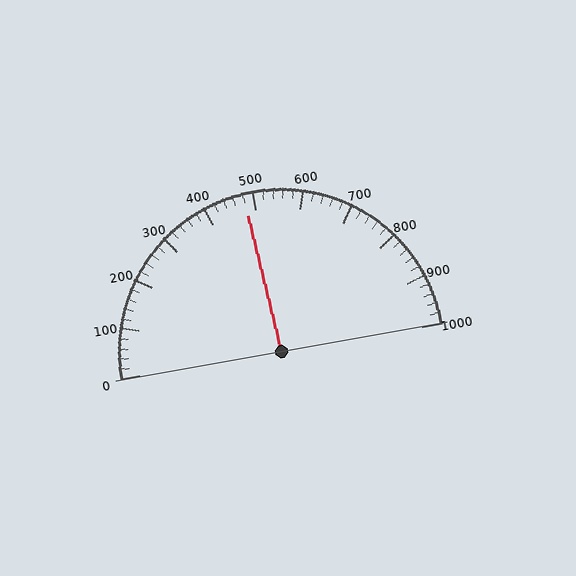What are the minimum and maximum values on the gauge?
The gauge ranges from 0 to 1000.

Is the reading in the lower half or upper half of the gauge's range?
The reading is in the lower half of the range (0 to 1000).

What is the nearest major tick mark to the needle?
The nearest major tick mark is 500.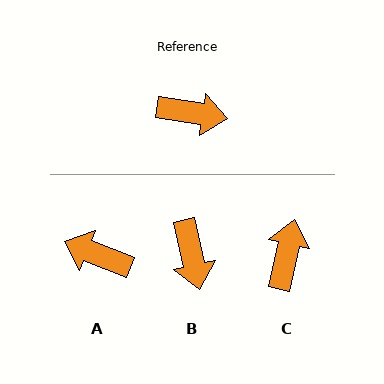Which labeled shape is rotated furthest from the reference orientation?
A, about 167 degrees away.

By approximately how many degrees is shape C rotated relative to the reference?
Approximately 87 degrees counter-clockwise.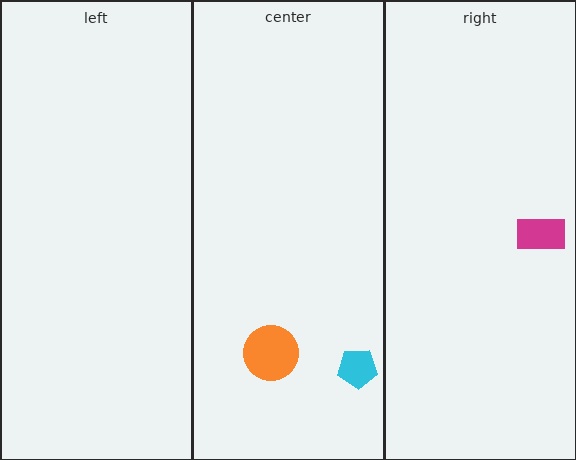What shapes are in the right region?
The magenta rectangle.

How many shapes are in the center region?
2.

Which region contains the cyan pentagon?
The center region.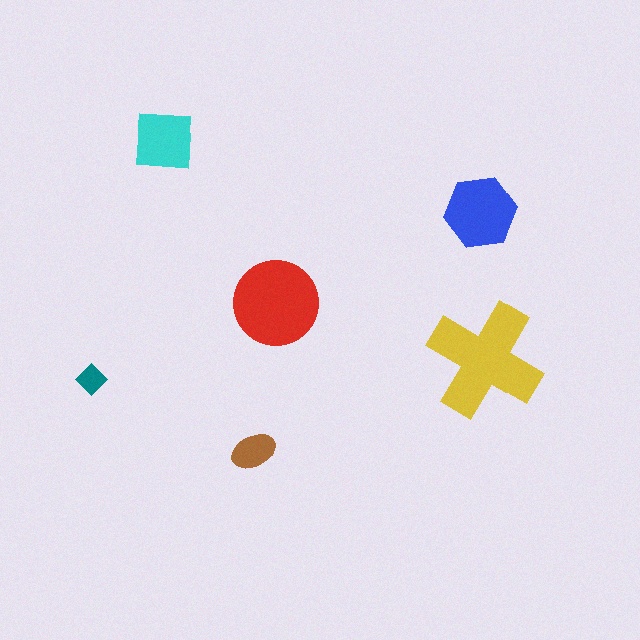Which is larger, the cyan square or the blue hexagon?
The blue hexagon.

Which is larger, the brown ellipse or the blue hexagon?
The blue hexagon.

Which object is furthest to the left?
The teal diamond is leftmost.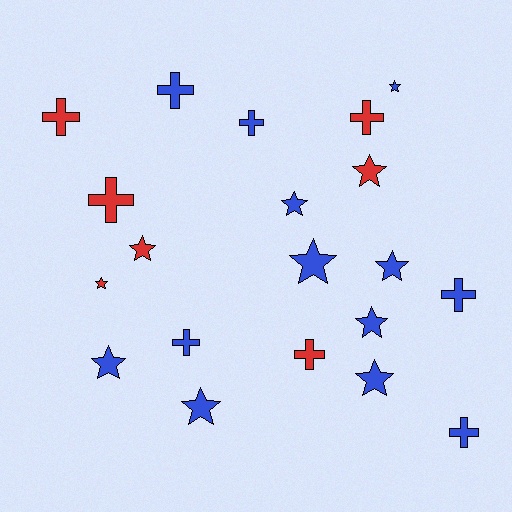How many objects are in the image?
There are 20 objects.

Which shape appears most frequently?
Star, with 11 objects.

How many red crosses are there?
There are 4 red crosses.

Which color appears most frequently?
Blue, with 13 objects.